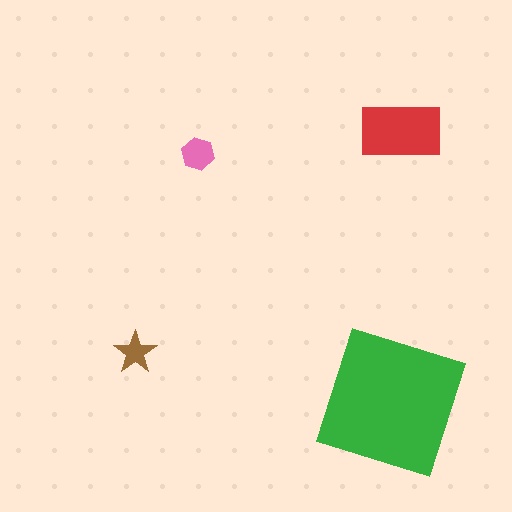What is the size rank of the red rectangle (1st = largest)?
2nd.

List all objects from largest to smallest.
The green square, the red rectangle, the pink hexagon, the brown star.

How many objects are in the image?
There are 4 objects in the image.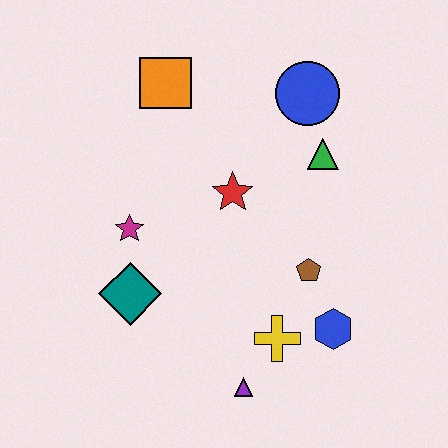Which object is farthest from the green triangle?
The purple triangle is farthest from the green triangle.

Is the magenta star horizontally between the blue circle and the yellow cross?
No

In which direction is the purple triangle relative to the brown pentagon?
The purple triangle is below the brown pentagon.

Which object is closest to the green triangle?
The blue circle is closest to the green triangle.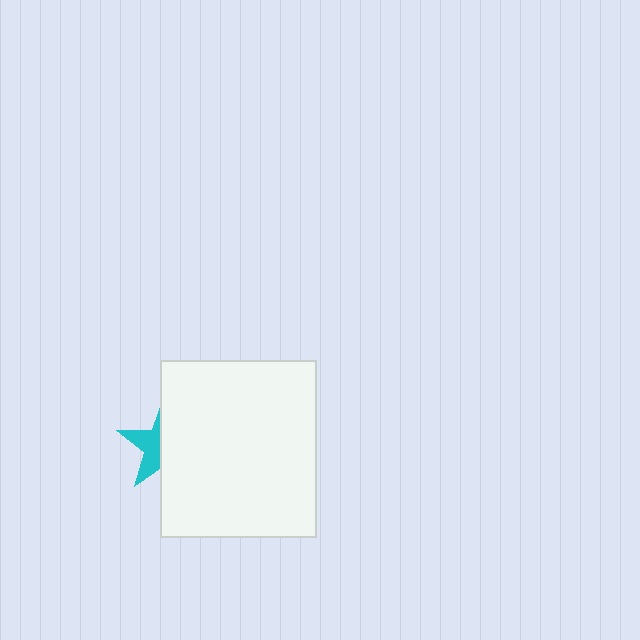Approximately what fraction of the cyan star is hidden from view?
Roughly 60% of the cyan star is hidden behind the white rectangle.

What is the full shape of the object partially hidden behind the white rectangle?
The partially hidden object is a cyan star.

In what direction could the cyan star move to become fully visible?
The cyan star could move left. That would shift it out from behind the white rectangle entirely.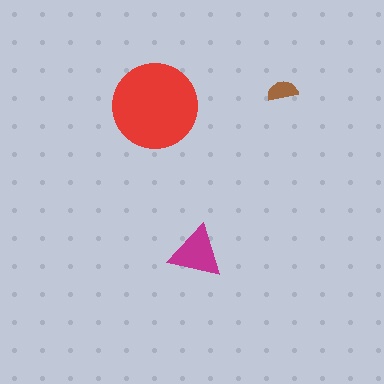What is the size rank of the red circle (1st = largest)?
1st.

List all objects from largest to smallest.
The red circle, the magenta triangle, the brown semicircle.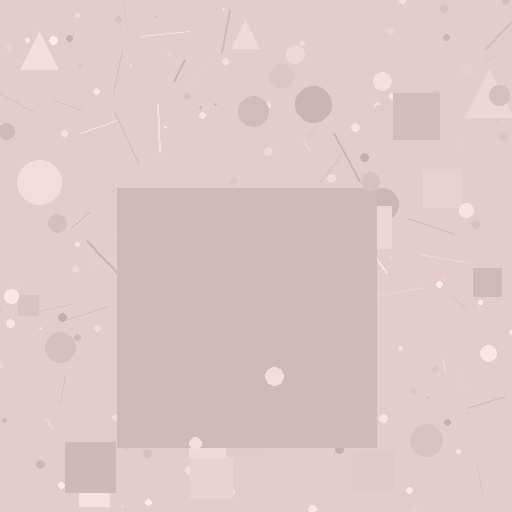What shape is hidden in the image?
A square is hidden in the image.